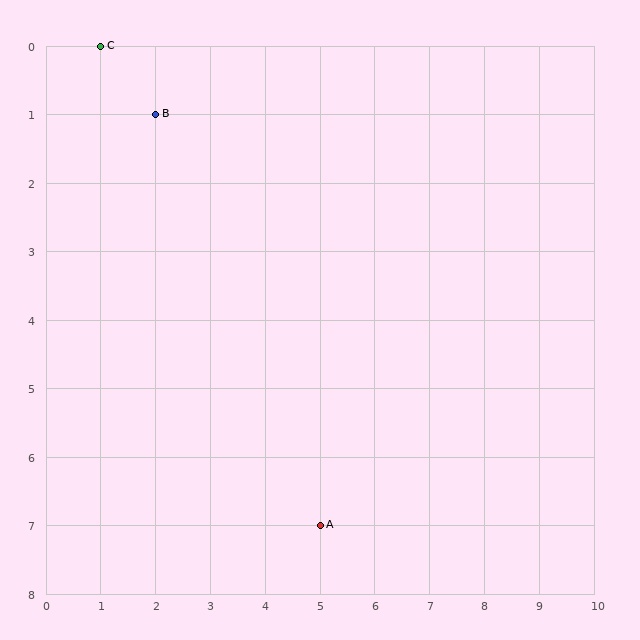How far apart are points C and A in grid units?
Points C and A are 4 columns and 7 rows apart (about 8.1 grid units diagonally).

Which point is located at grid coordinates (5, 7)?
Point A is at (5, 7).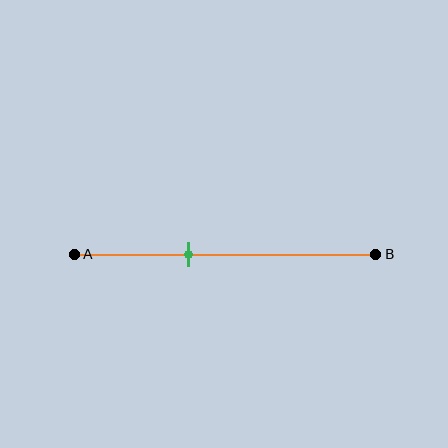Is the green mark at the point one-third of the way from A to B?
No, the mark is at about 40% from A, not at the 33% one-third point.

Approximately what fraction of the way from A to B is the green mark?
The green mark is approximately 40% of the way from A to B.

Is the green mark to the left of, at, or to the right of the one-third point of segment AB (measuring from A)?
The green mark is to the right of the one-third point of segment AB.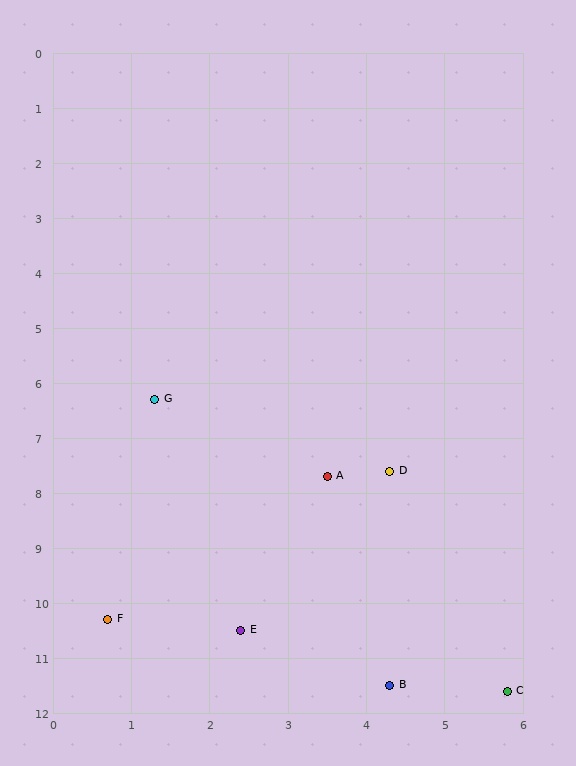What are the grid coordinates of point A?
Point A is at approximately (3.5, 7.7).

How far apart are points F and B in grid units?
Points F and B are about 3.8 grid units apart.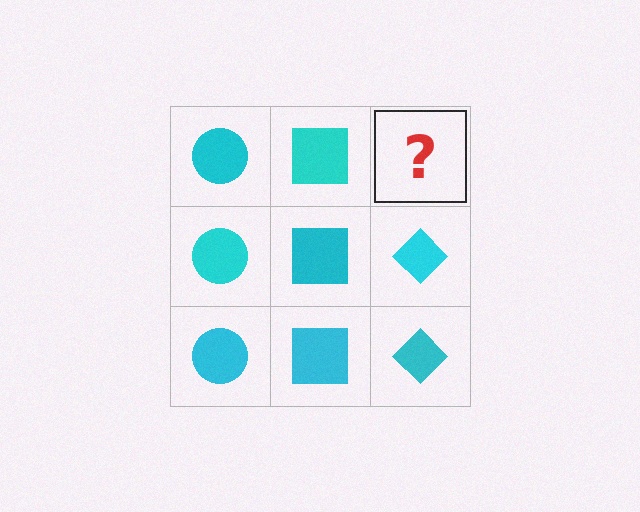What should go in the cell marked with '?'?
The missing cell should contain a cyan diamond.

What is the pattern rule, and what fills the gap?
The rule is that each column has a consistent shape. The gap should be filled with a cyan diamond.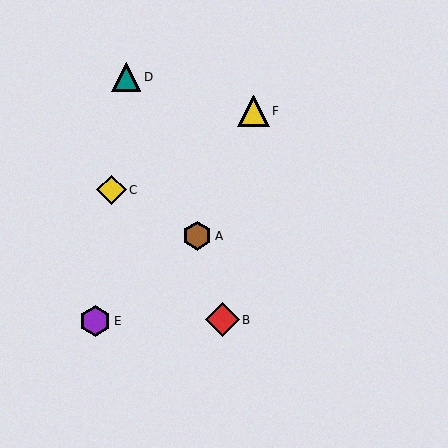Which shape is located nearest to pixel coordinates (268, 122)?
The yellow triangle (labeled F) at (253, 111) is nearest to that location.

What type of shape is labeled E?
Shape E is a purple hexagon.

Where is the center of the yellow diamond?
The center of the yellow diamond is at (112, 190).